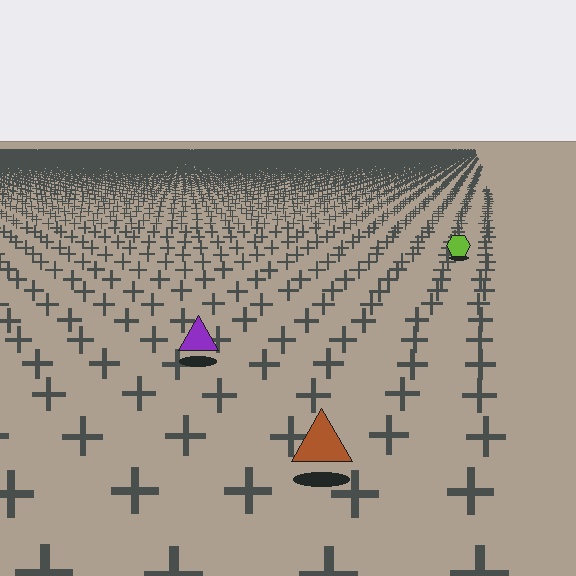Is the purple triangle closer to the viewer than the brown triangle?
No. The brown triangle is closer — you can tell from the texture gradient: the ground texture is coarser near it.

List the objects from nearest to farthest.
From nearest to farthest: the brown triangle, the purple triangle, the lime hexagon.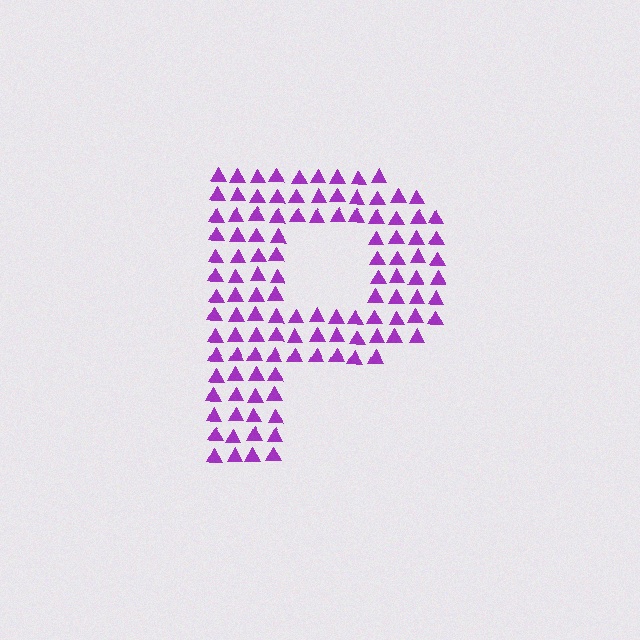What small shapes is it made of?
It is made of small triangles.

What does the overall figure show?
The overall figure shows the letter P.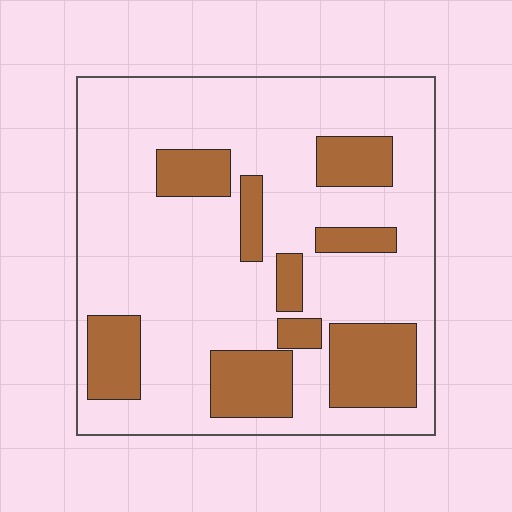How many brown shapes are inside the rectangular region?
9.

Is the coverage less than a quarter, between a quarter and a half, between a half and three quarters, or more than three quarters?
Less than a quarter.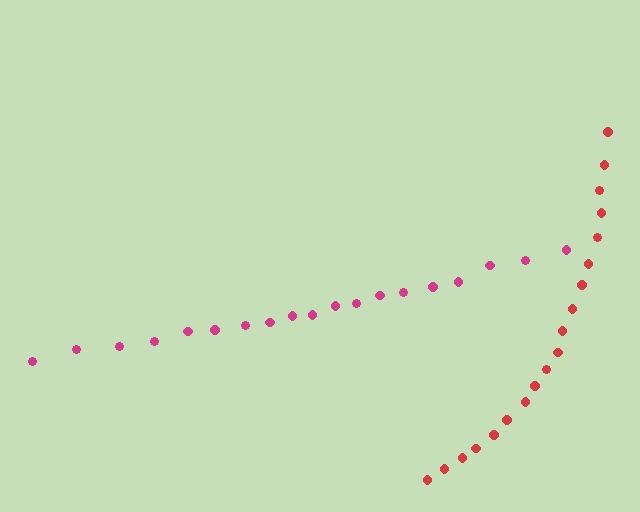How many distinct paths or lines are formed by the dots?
There are 2 distinct paths.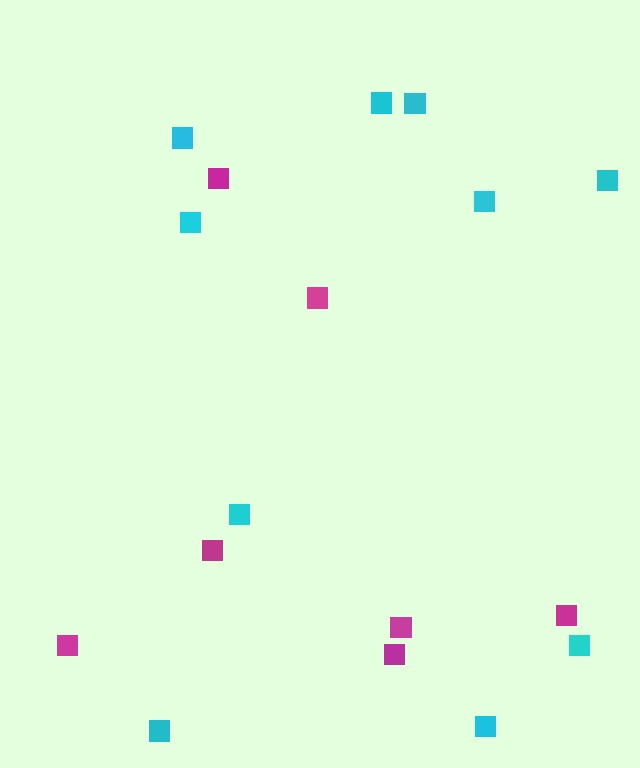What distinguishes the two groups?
There are 2 groups: one group of magenta squares (7) and one group of cyan squares (10).